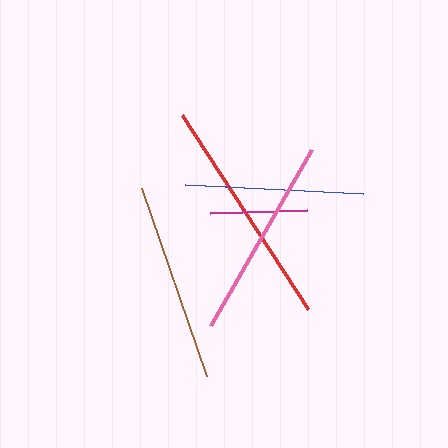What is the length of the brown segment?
The brown segment is approximately 199 pixels long.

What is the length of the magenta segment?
The magenta segment is approximately 97 pixels long.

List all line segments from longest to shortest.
From longest to shortest: red, pink, brown, blue, magenta.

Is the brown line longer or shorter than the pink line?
The pink line is longer than the brown line.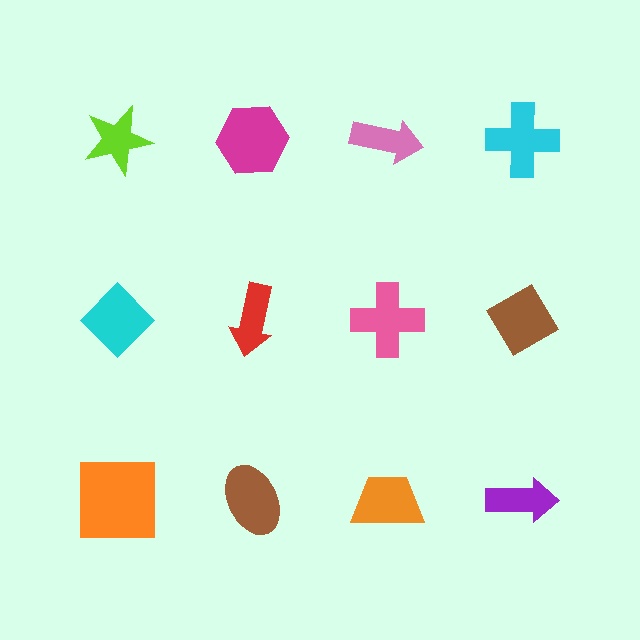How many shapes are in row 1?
4 shapes.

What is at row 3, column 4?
A purple arrow.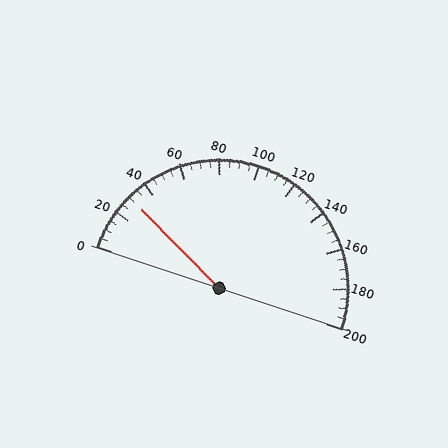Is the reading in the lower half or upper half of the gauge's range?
The reading is in the lower half of the range (0 to 200).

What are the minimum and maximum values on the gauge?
The gauge ranges from 0 to 200.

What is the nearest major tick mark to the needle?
The nearest major tick mark is 40.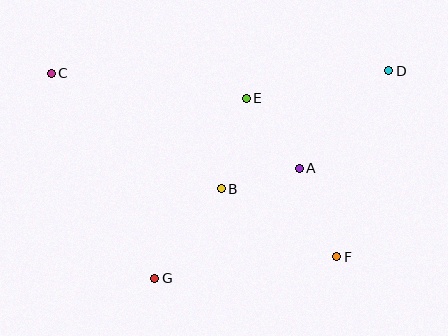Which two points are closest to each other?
Points A and B are closest to each other.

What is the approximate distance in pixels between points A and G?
The distance between A and G is approximately 182 pixels.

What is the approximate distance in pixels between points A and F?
The distance between A and F is approximately 96 pixels.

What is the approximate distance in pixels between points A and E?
The distance between A and E is approximately 87 pixels.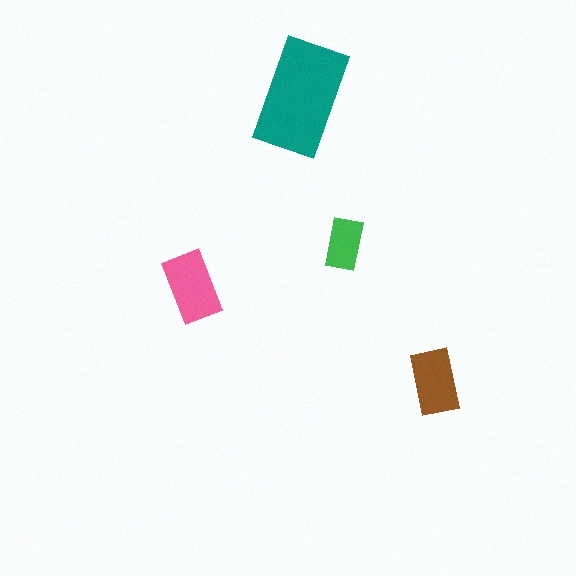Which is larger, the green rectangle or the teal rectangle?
The teal one.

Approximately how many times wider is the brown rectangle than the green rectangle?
About 1.5 times wider.